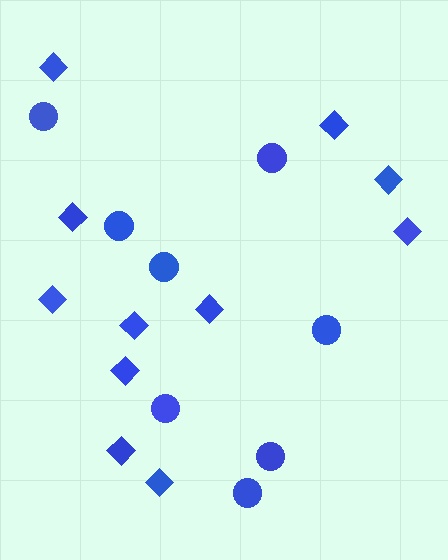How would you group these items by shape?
There are 2 groups: one group of circles (8) and one group of diamonds (11).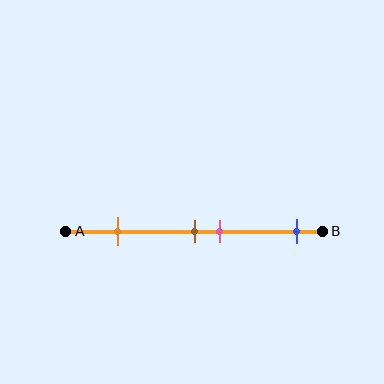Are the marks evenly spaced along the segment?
No, the marks are not evenly spaced.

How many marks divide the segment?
There are 4 marks dividing the segment.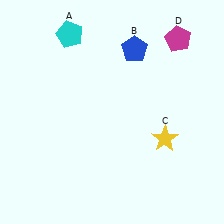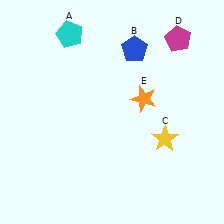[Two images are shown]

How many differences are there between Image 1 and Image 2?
There is 1 difference between the two images.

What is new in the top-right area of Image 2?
An orange star (E) was added in the top-right area of Image 2.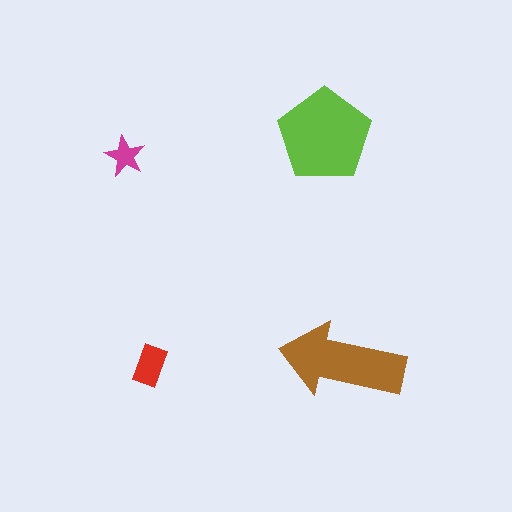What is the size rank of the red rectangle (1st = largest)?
3rd.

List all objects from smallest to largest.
The magenta star, the red rectangle, the brown arrow, the lime pentagon.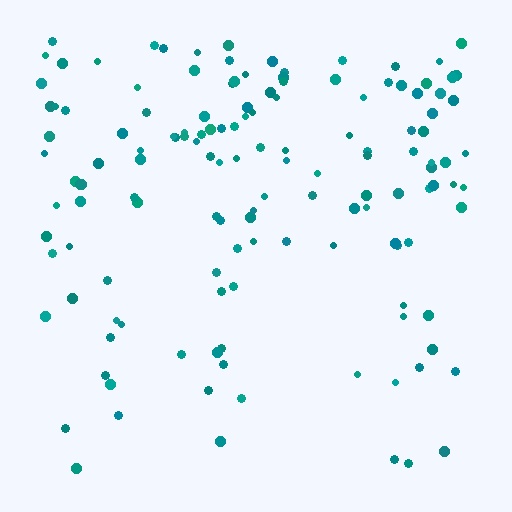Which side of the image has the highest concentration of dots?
The top.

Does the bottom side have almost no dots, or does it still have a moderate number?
Still a moderate number, just noticeably fewer than the top.